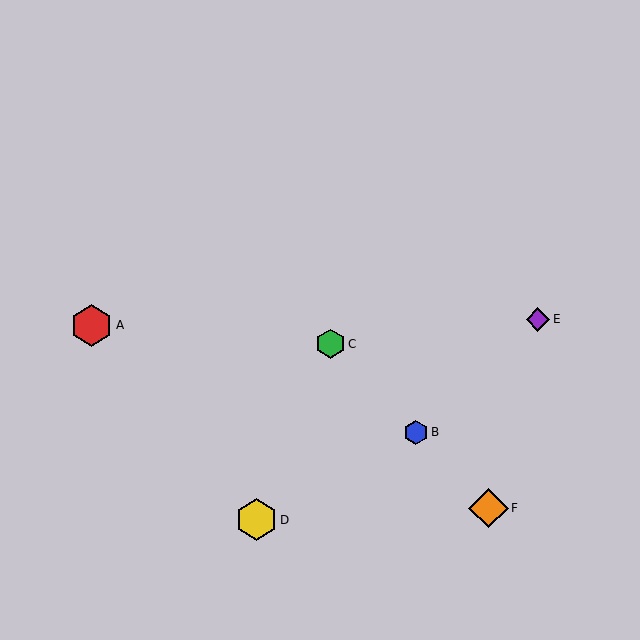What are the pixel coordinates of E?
Object E is at (538, 319).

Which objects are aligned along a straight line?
Objects B, C, F are aligned along a straight line.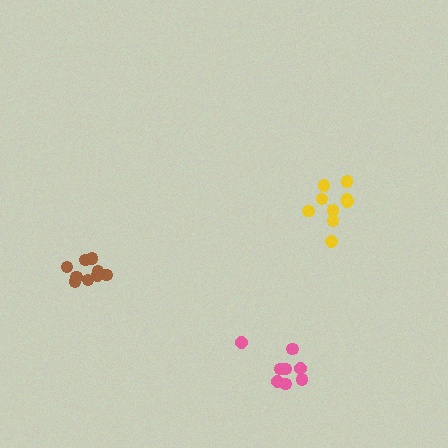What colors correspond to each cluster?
The clusters are colored: brown, pink, yellow.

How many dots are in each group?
Group 1: 9 dots, Group 2: 8 dots, Group 3: 9 dots (26 total).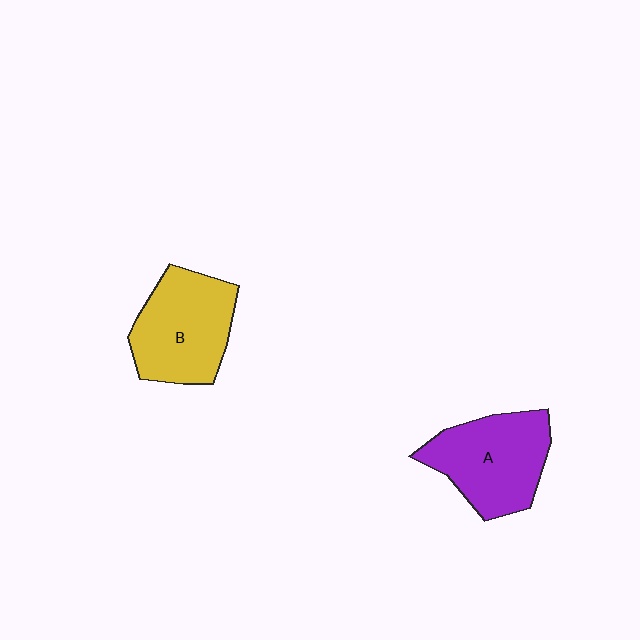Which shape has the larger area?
Shape A (purple).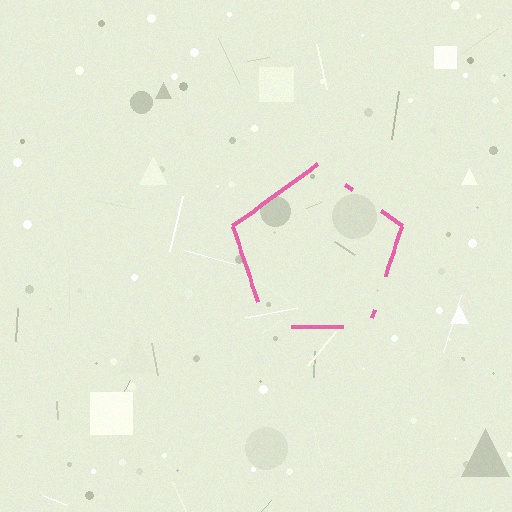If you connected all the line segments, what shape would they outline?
They would outline a pentagon.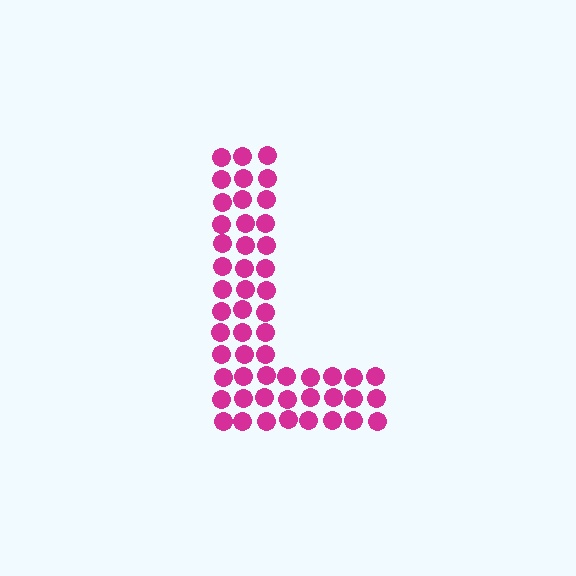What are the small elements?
The small elements are circles.